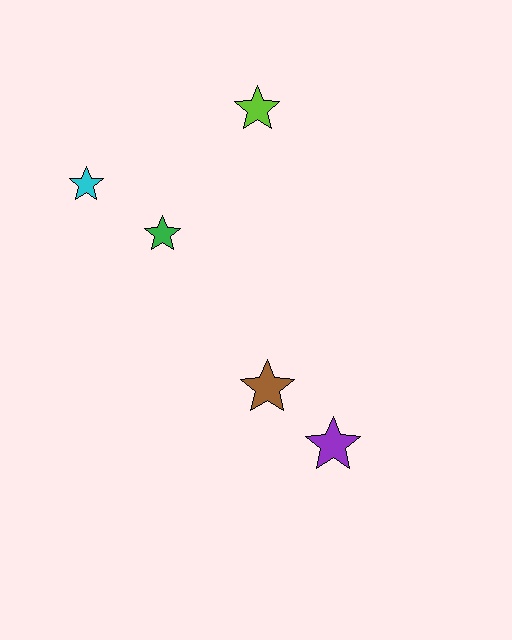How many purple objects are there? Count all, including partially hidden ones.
There is 1 purple object.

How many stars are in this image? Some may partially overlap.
There are 5 stars.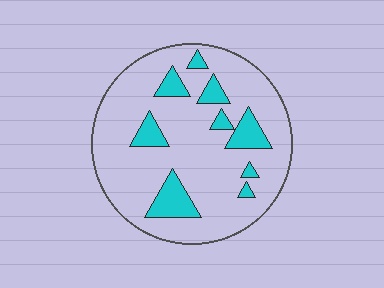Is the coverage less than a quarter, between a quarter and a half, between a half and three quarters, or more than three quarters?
Less than a quarter.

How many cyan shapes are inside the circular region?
9.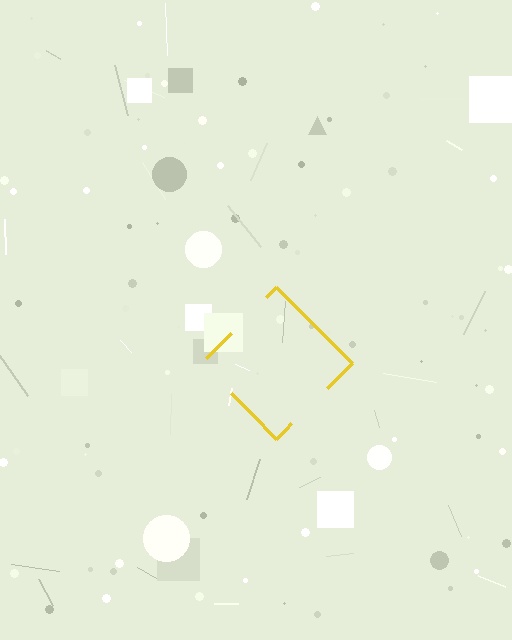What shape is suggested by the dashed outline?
The dashed outline suggests a diamond.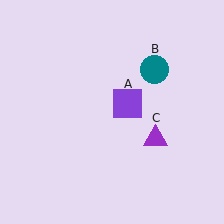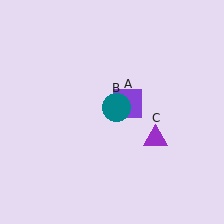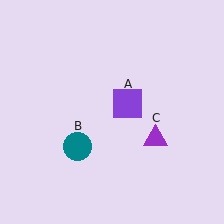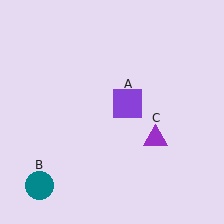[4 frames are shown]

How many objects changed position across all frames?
1 object changed position: teal circle (object B).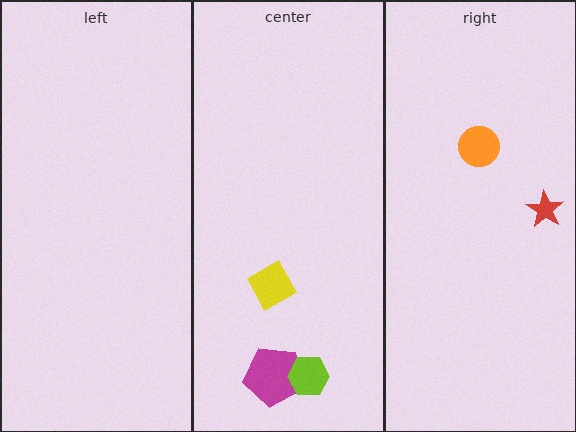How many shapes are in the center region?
3.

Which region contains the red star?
The right region.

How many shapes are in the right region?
2.